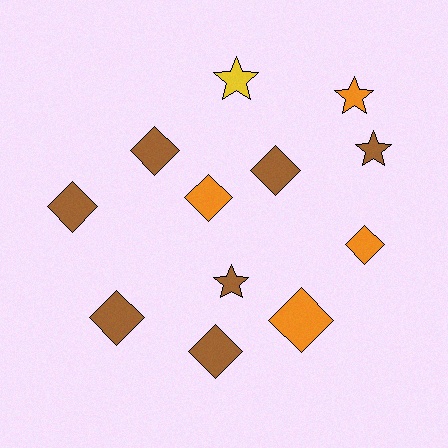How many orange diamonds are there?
There are 3 orange diamonds.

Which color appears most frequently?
Brown, with 7 objects.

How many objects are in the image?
There are 12 objects.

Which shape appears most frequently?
Diamond, with 8 objects.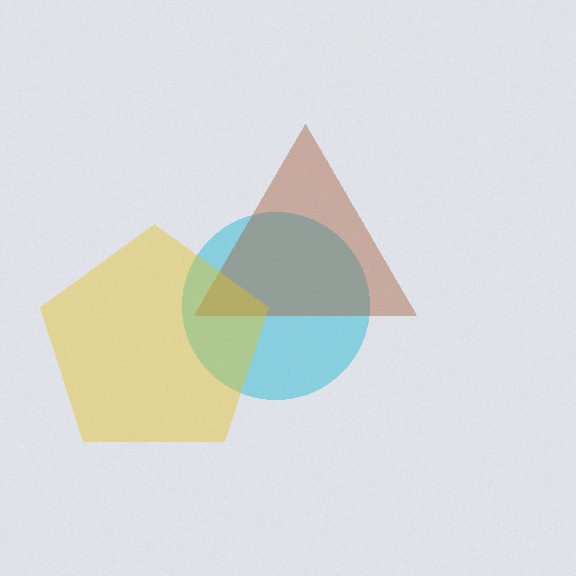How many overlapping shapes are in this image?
There are 3 overlapping shapes in the image.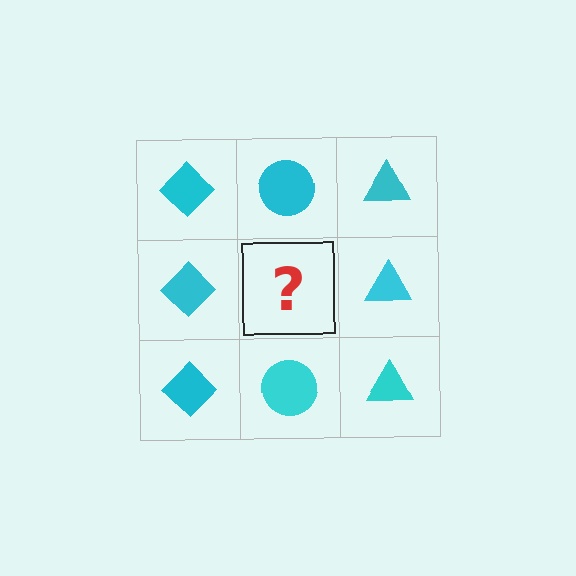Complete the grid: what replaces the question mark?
The question mark should be replaced with a cyan circle.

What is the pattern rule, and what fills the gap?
The rule is that each column has a consistent shape. The gap should be filled with a cyan circle.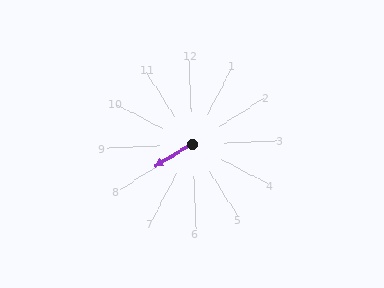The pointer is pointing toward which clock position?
Roughly 8 o'clock.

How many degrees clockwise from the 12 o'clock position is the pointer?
Approximately 242 degrees.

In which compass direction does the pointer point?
Southwest.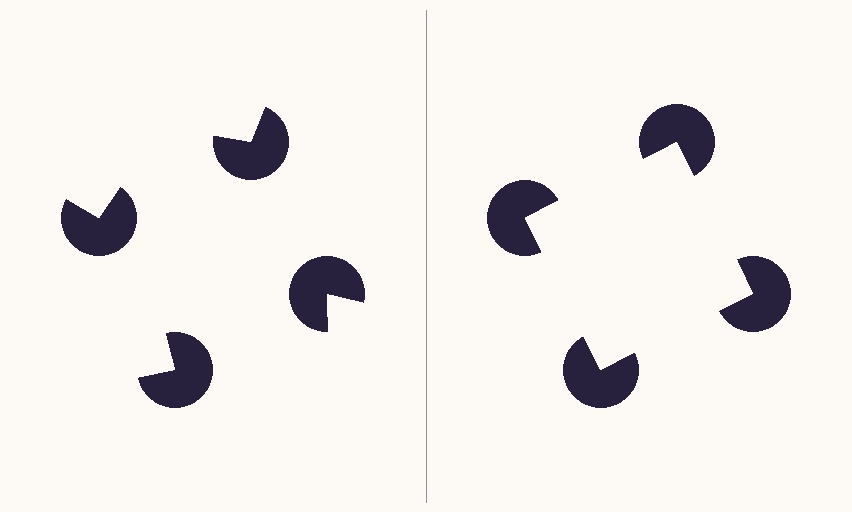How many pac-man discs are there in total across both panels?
8 — 4 on each side.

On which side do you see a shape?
An illusory square appears on the right side. On the left side the wedge cuts are rotated, so no coherent shape forms.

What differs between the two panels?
The pac-man discs are positioned identically on both sides; only the wedge orientations differ. On the right they align to a square; on the left they are misaligned.